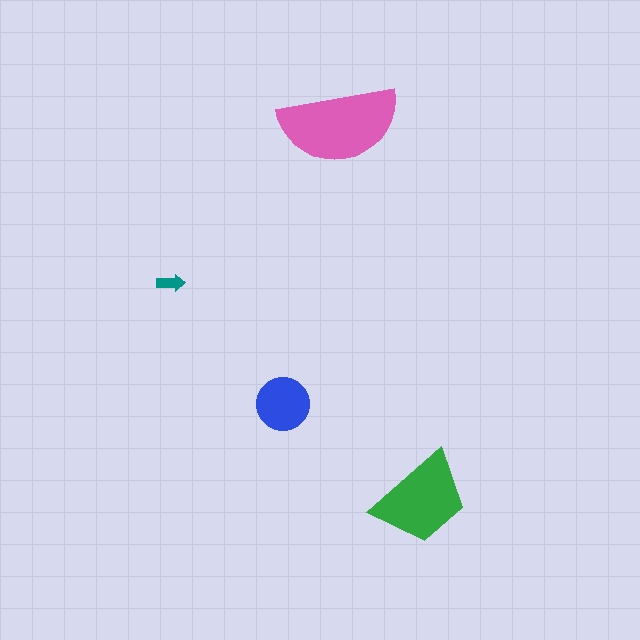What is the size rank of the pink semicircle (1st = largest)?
1st.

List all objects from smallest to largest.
The teal arrow, the blue circle, the green trapezoid, the pink semicircle.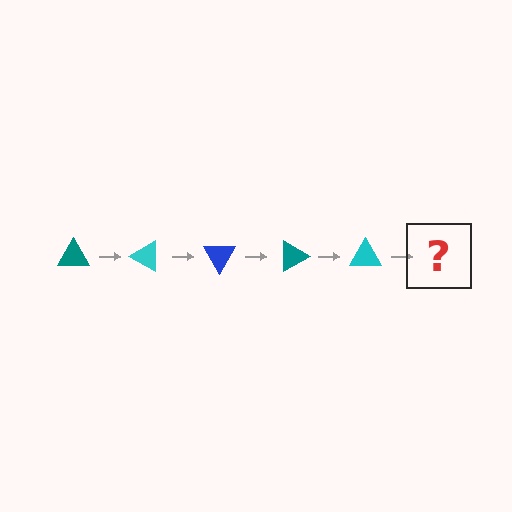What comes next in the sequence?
The next element should be a blue triangle, rotated 150 degrees from the start.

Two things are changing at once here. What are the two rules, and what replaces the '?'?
The two rules are that it rotates 30 degrees each step and the color cycles through teal, cyan, and blue. The '?' should be a blue triangle, rotated 150 degrees from the start.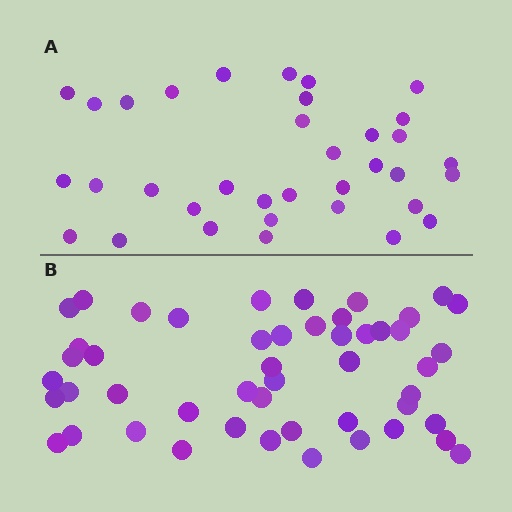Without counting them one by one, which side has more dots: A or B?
Region B (the bottom region) has more dots.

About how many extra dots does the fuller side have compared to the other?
Region B has approximately 15 more dots than region A.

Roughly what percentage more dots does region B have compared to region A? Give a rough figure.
About 40% more.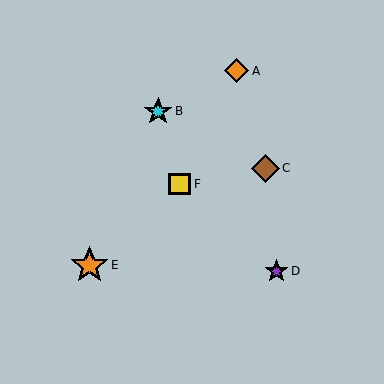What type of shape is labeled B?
Shape B is a cyan star.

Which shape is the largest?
The orange star (labeled E) is the largest.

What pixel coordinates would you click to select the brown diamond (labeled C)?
Click at (265, 168) to select the brown diamond C.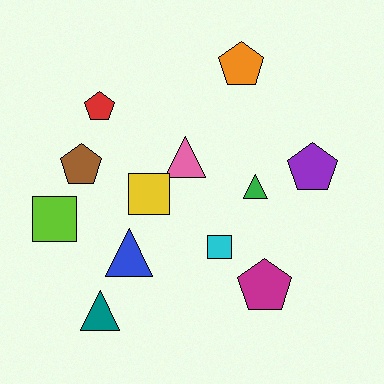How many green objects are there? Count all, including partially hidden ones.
There is 1 green object.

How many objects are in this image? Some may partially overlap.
There are 12 objects.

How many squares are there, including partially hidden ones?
There are 3 squares.